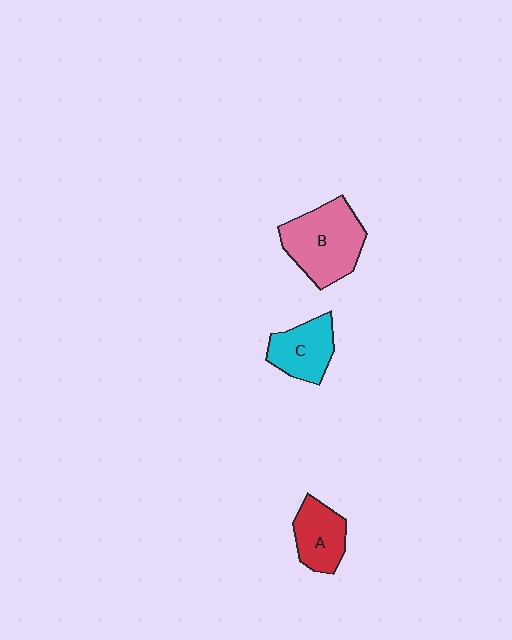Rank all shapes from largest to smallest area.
From largest to smallest: B (pink), C (cyan), A (red).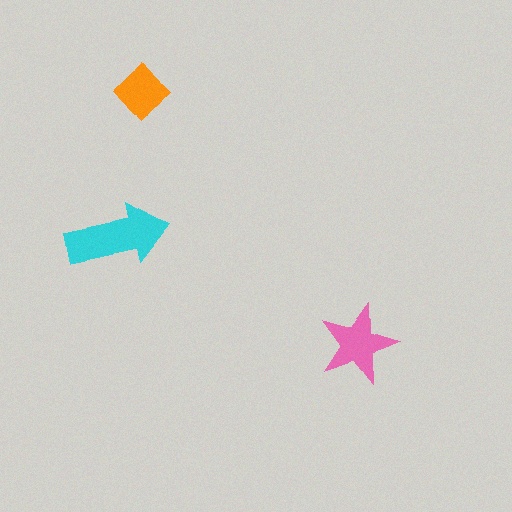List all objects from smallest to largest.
The orange diamond, the pink star, the cyan arrow.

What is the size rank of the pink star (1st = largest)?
2nd.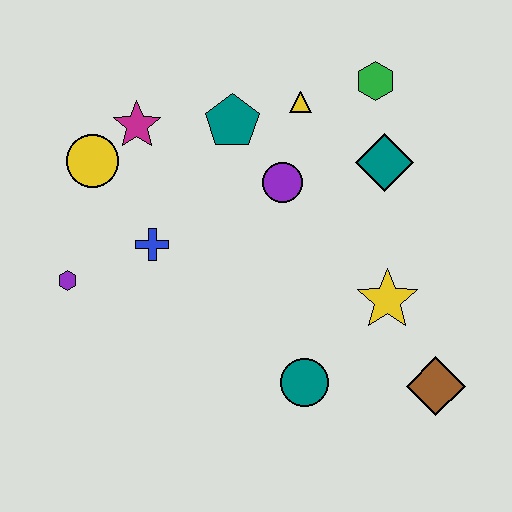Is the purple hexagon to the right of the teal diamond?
No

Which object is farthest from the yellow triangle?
The brown diamond is farthest from the yellow triangle.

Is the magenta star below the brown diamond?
No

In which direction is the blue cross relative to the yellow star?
The blue cross is to the left of the yellow star.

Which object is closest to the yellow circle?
The magenta star is closest to the yellow circle.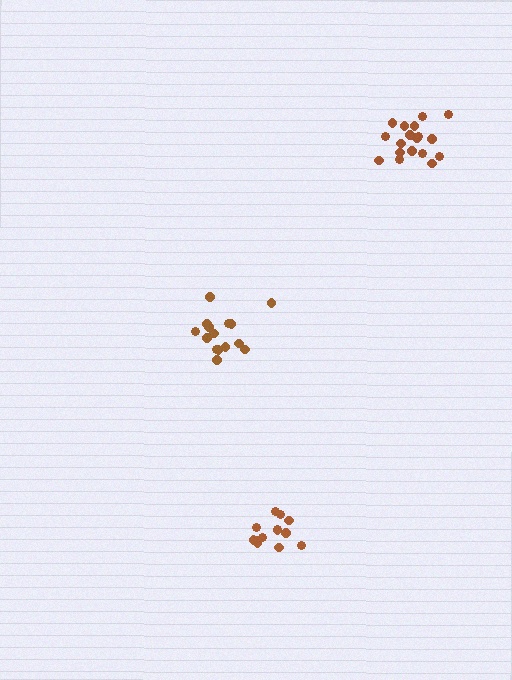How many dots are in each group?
Group 1: 18 dots, Group 2: 15 dots, Group 3: 13 dots (46 total).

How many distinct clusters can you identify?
There are 3 distinct clusters.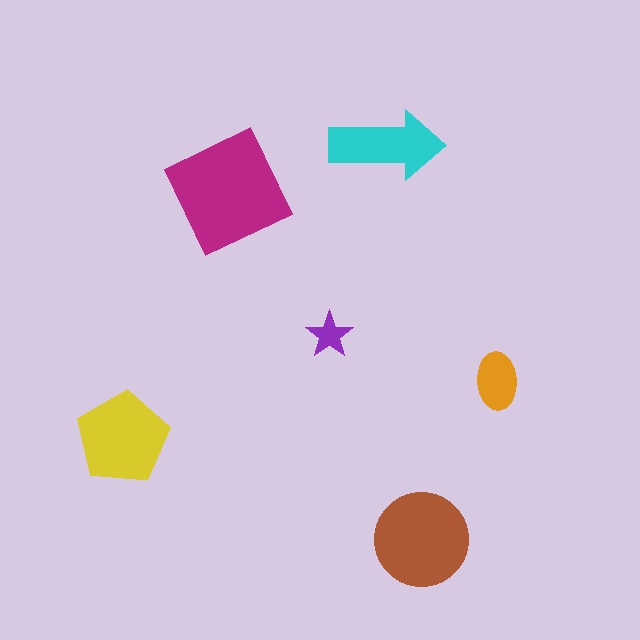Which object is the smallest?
The purple star.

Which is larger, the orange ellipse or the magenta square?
The magenta square.